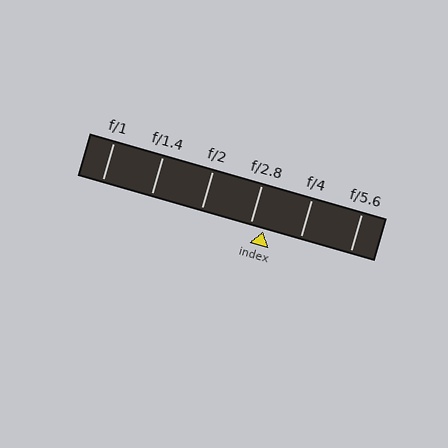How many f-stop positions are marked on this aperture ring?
There are 6 f-stop positions marked.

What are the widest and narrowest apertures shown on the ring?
The widest aperture shown is f/1 and the narrowest is f/5.6.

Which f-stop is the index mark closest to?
The index mark is closest to f/2.8.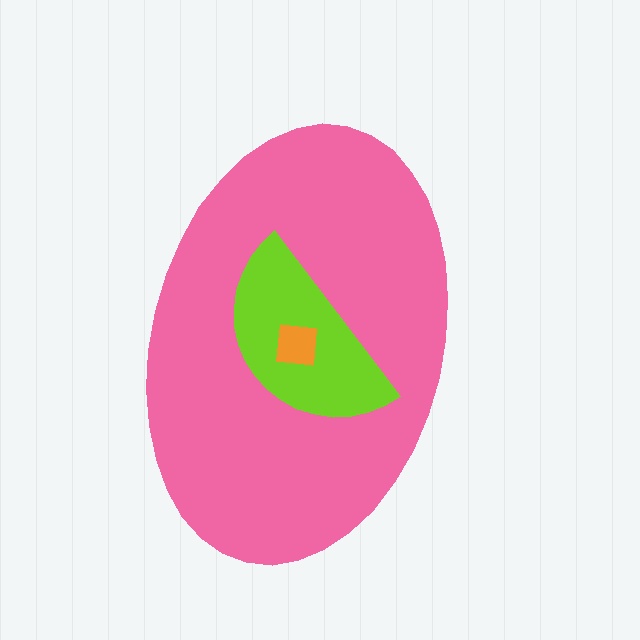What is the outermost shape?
The pink ellipse.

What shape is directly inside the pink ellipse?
The lime semicircle.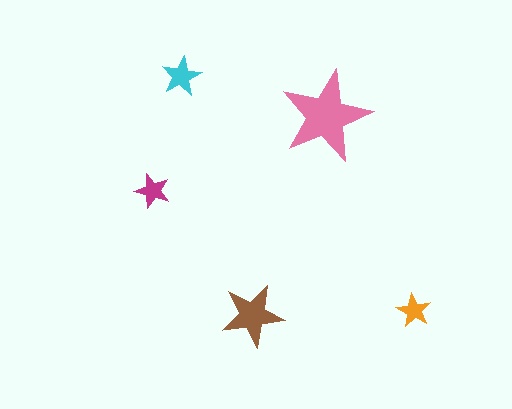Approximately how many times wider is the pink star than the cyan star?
About 2.5 times wider.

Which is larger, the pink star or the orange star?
The pink one.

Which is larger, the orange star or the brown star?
The brown one.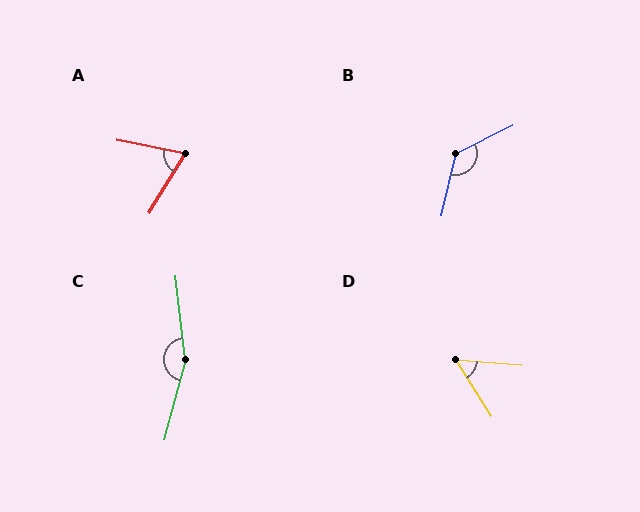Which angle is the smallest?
D, at approximately 53 degrees.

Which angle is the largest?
C, at approximately 159 degrees.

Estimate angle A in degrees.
Approximately 70 degrees.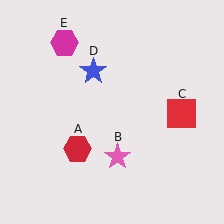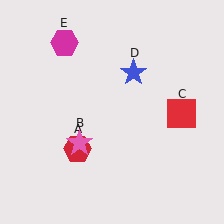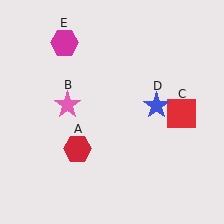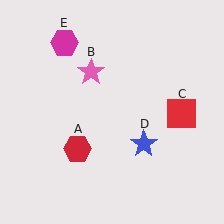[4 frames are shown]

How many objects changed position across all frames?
2 objects changed position: pink star (object B), blue star (object D).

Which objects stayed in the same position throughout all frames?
Red hexagon (object A) and red square (object C) and magenta hexagon (object E) remained stationary.